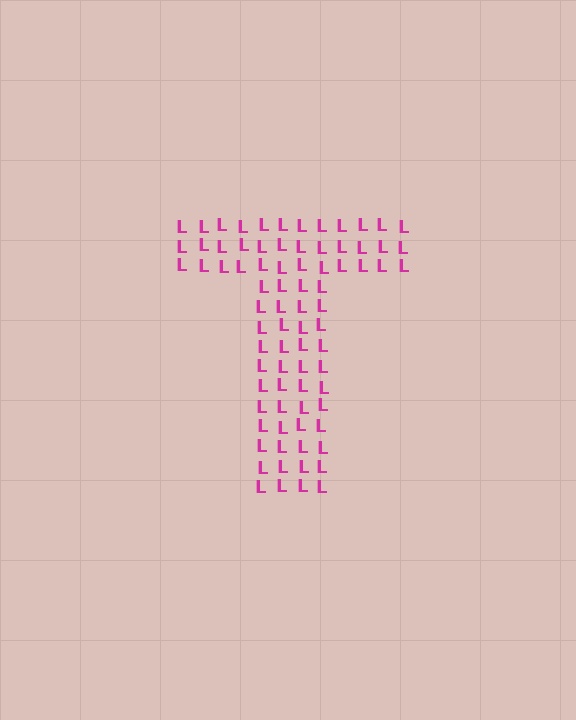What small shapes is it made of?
It is made of small letter L's.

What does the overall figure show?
The overall figure shows the letter T.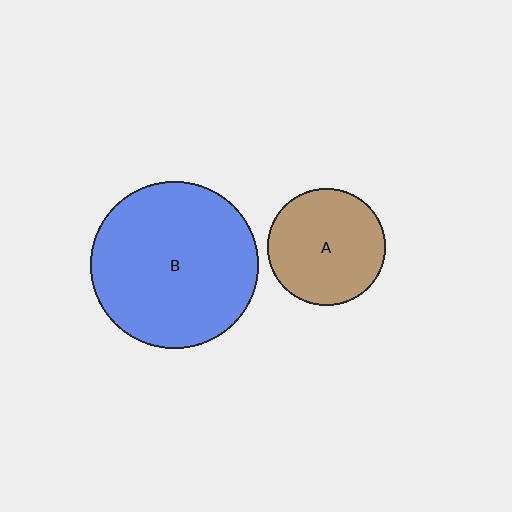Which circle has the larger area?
Circle B (blue).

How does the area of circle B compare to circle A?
Approximately 2.0 times.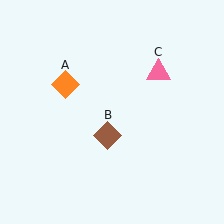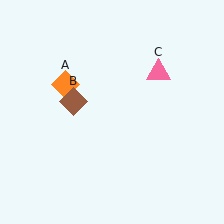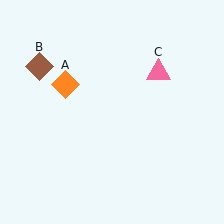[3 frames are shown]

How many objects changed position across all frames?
1 object changed position: brown diamond (object B).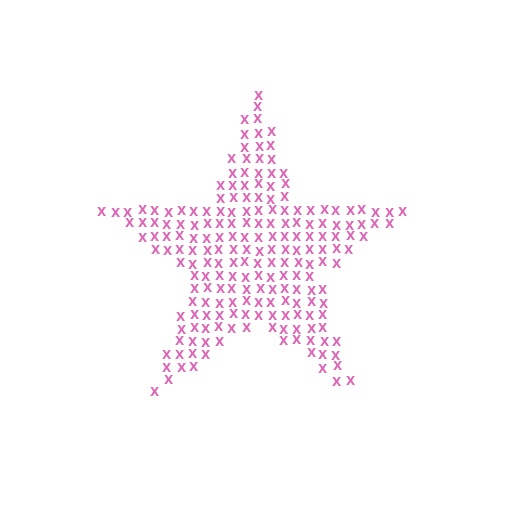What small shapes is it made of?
It is made of small letter X's.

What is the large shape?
The large shape is a star.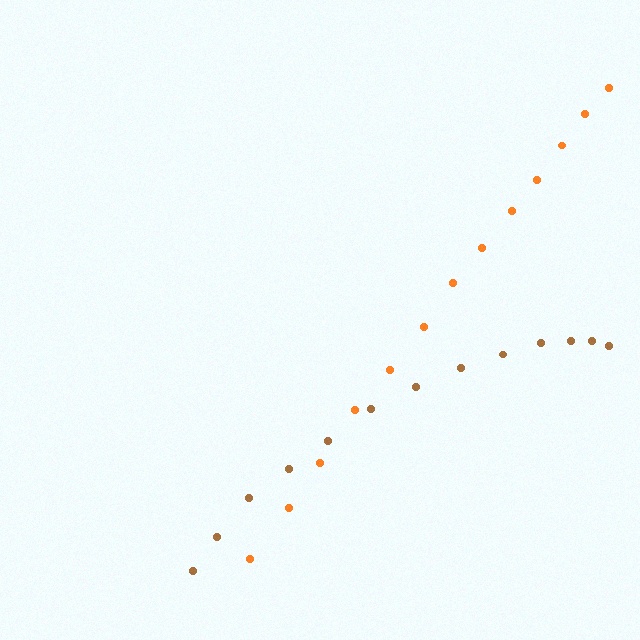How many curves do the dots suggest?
There are 2 distinct paths.